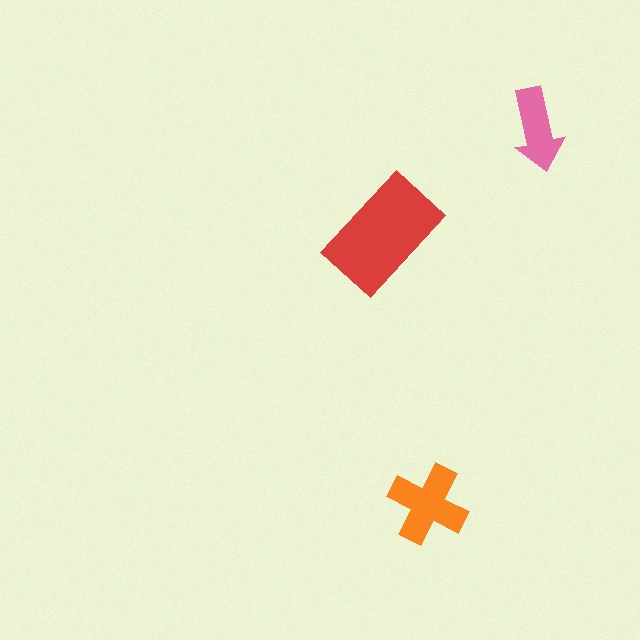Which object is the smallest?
The pink arrow.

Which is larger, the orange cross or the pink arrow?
The orange cross.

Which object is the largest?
The red rectangle.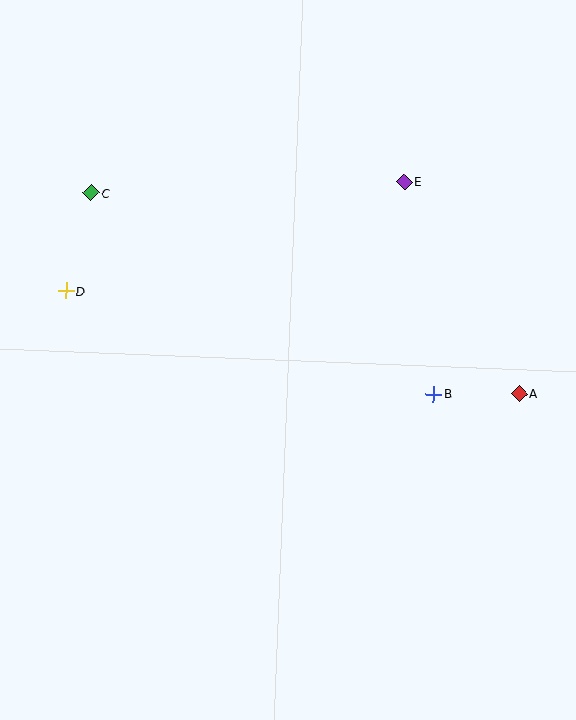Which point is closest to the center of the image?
Point B at (434, 394) is closest to the center.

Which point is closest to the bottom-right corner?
Point A is closest to the bottom-right corner.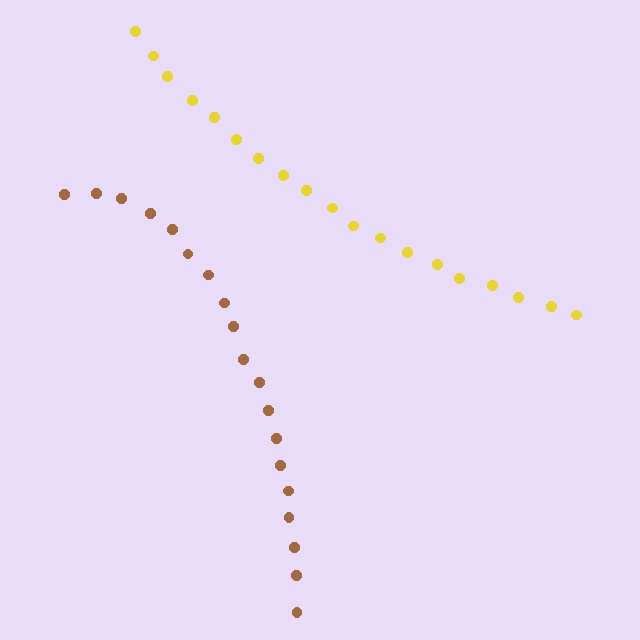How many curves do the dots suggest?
There are 2 distinct paths.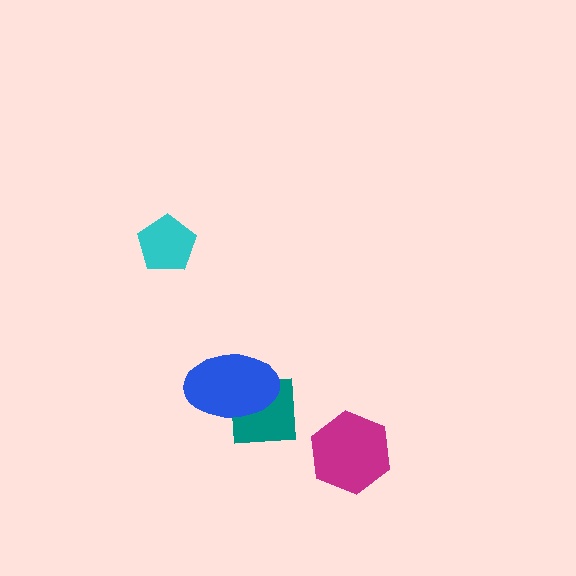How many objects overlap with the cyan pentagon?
0 objects overlap with the cyan pentagon.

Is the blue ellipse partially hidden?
No, no other shape covers it.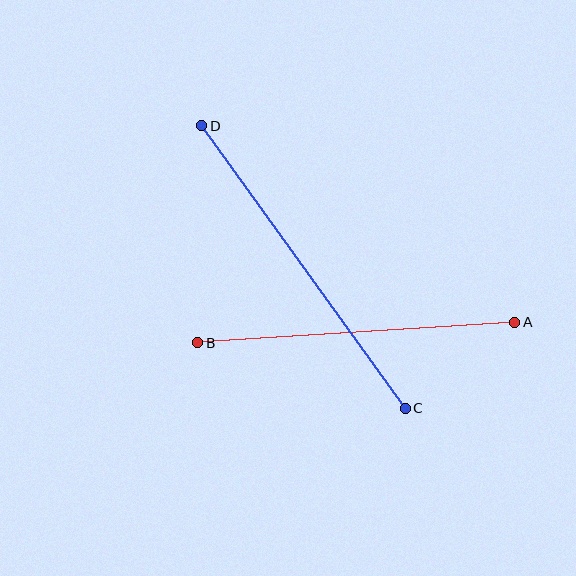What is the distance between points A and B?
The distance is approximately 318 pixels.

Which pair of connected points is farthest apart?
Points C and D are farthest apart.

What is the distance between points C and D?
The distance is approximately 348 pixels.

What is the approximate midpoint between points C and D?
The midpoint is at approximately (303, 267) pixels.